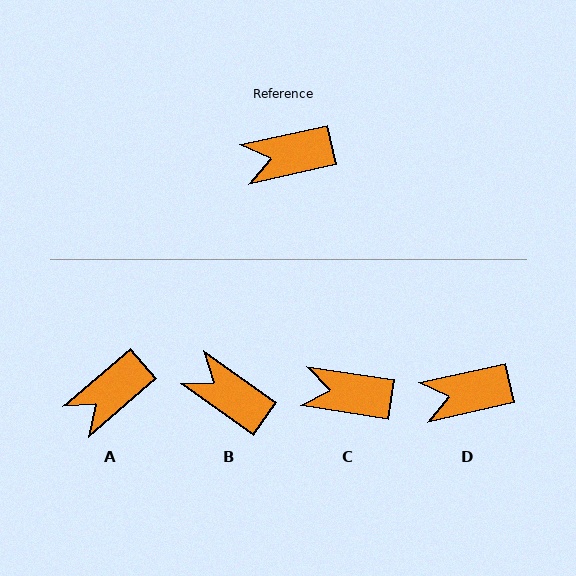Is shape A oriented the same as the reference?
No, it is off by about 28 degrees.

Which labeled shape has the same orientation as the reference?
D.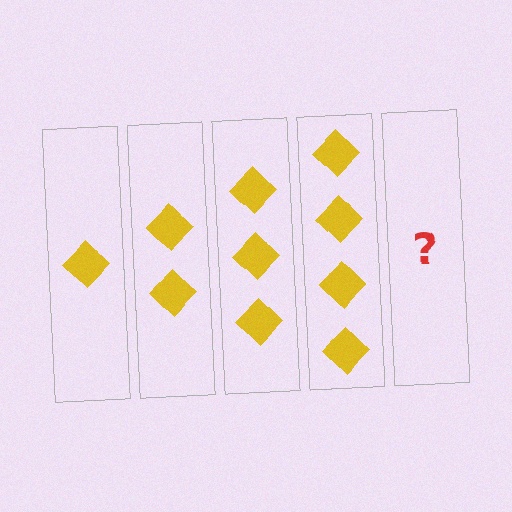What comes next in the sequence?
The next element should be 5 diamonds.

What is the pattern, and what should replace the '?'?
The pattern is that each step adds one more diamond. The '?' should be 5 diamonds.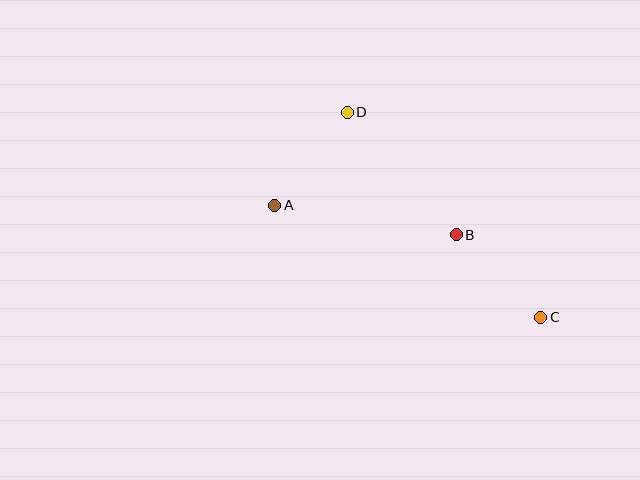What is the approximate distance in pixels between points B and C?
The distance between B and C is approximately 118 pixels.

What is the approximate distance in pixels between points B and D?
The distance between B and D is approximately 164 pixels.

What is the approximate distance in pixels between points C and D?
The distance between C and D is approximately 282 pixels.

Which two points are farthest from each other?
Points A and C are farthest from each other.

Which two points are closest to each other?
Points A and D are closest to each other.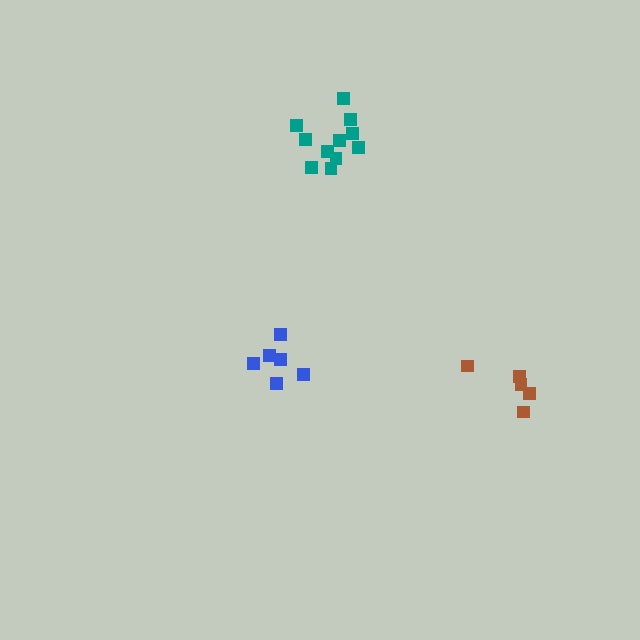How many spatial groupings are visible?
There are 3 spatial groupings.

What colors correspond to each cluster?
The clusters are colored: brown, teal, blue.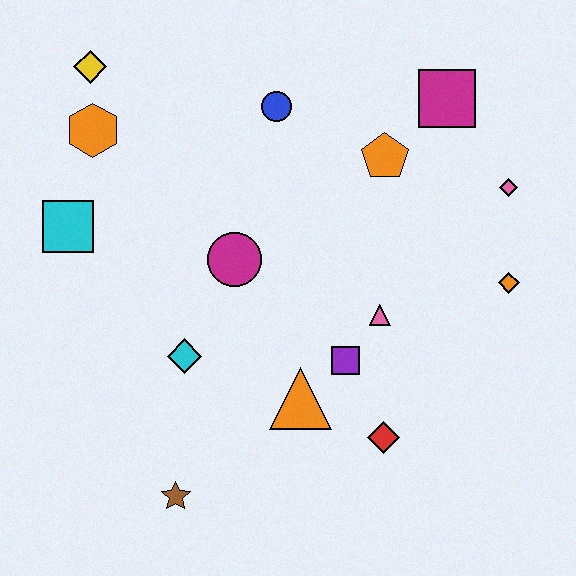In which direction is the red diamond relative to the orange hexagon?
The red diamond is below the orange hexagon.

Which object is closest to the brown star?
The cyan diamond is closest to the brown star.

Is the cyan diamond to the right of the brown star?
Yes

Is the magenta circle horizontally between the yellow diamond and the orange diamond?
Yes